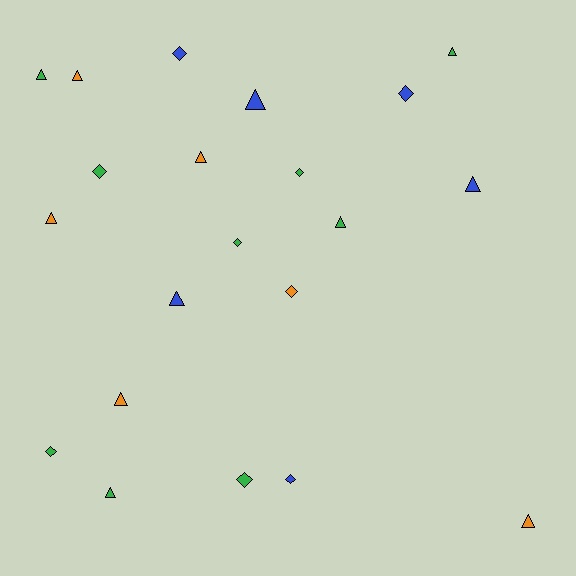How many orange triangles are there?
There are 5 orange triangles.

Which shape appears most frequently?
Triangle, with 12 objects.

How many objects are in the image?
There are 21 objects.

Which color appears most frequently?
Green, with 9 objects.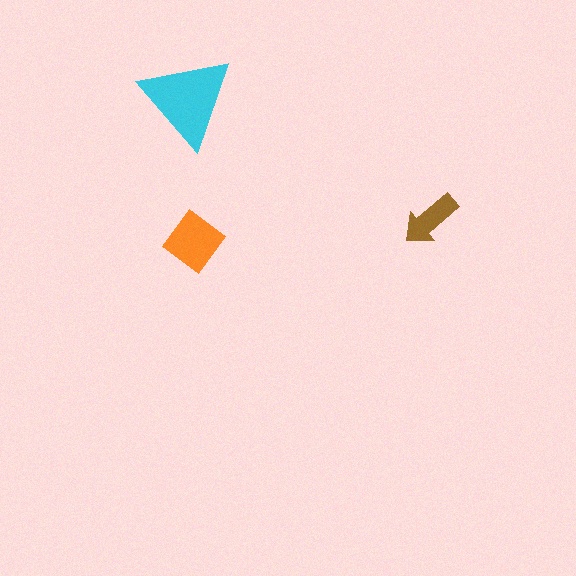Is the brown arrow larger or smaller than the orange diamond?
Smaller.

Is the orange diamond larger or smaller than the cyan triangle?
Smaller.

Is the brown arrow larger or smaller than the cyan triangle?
Smaller.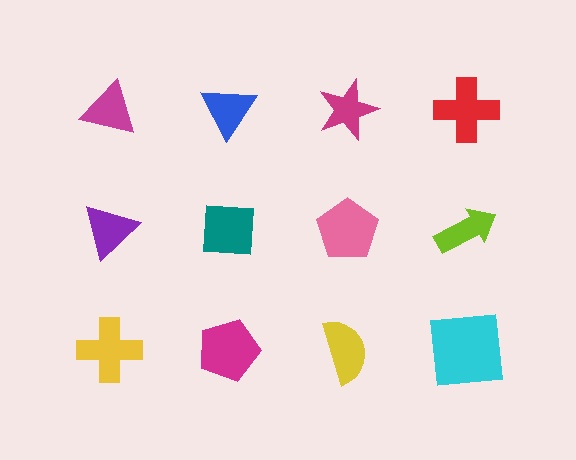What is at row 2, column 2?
A teal square.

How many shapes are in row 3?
4 shapes.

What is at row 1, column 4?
A red cross.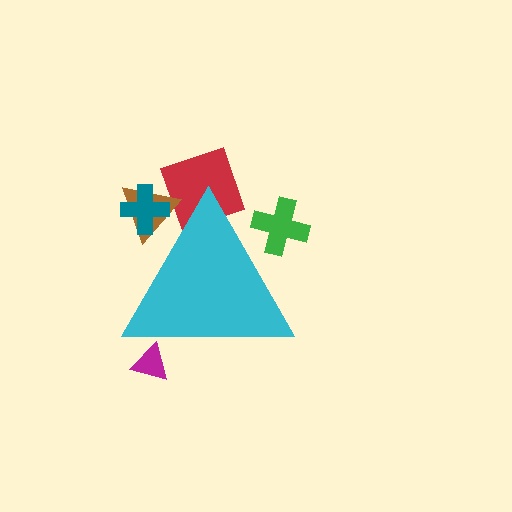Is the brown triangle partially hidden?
Yes, the brown triangle is partially hidden behind the cyan triangle.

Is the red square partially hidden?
Yes, the red square is partially hidden behind the cyan triangle.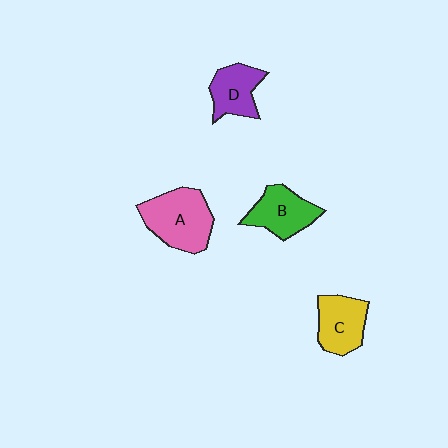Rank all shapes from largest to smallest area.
From largest to smallest: A (pink), B (green), C (yellow), D (purple).